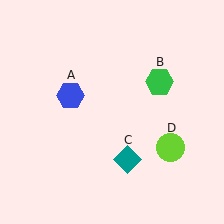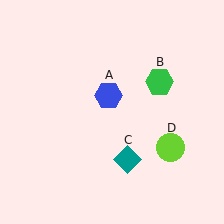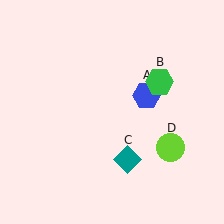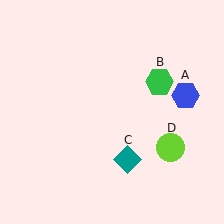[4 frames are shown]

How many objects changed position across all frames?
1 object changed position: blue hexagon (object A).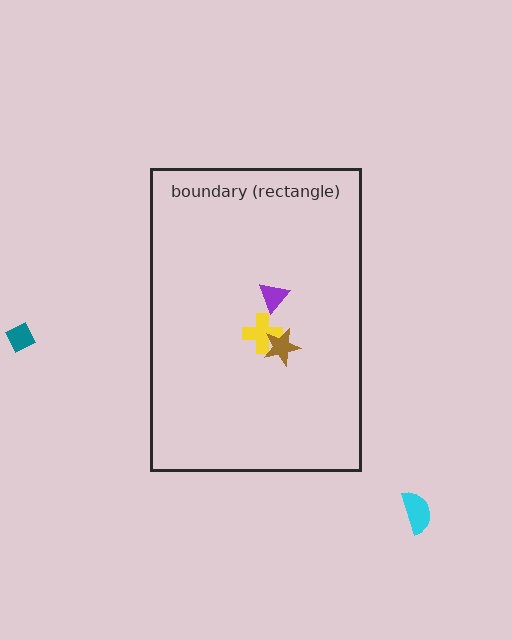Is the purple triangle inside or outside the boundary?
Inside.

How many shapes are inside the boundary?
3 inside, 2 outside.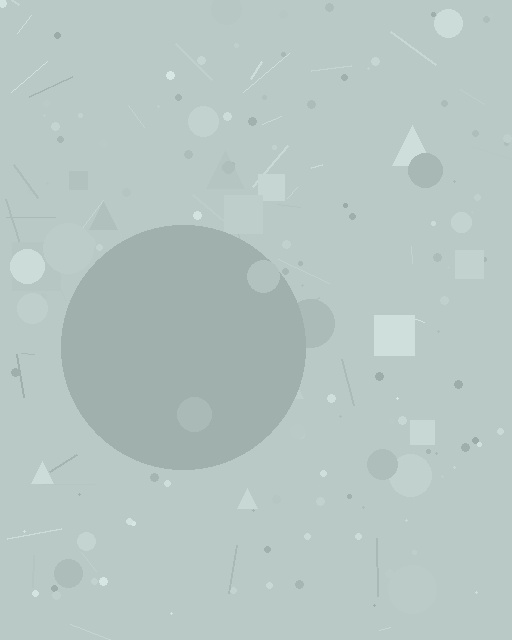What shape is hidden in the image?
A circle is hidden in the image.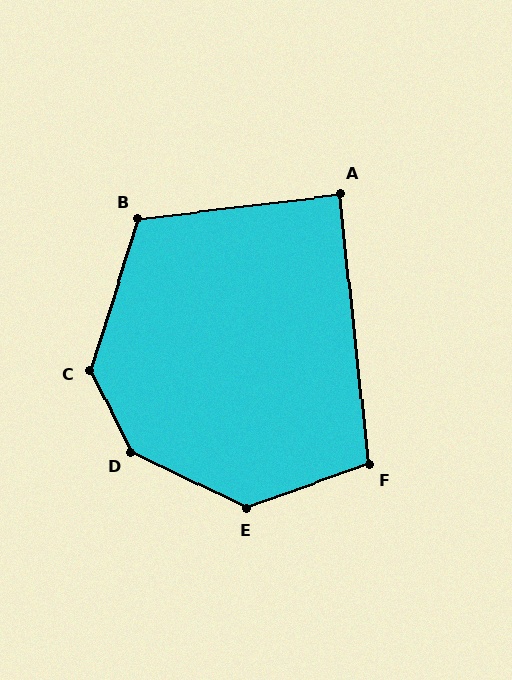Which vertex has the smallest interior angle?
A, at approximately 89 degrees.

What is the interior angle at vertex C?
Approximately 136 degrees (obtuse).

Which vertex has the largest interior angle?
D, at approximately 142 degrees.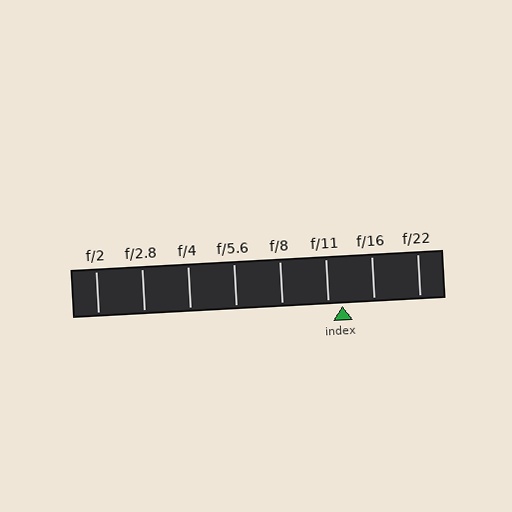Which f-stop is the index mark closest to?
The index mark is closest to f/11.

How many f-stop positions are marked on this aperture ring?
There are 8 f-stop positions marked.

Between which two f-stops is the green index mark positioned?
The index mark is between f/11 and f/16.